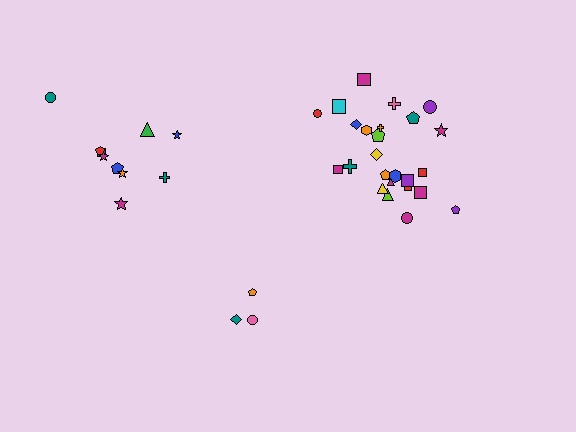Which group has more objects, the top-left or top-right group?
The top-right group.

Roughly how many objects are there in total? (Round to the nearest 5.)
Roughly 40 objects in total.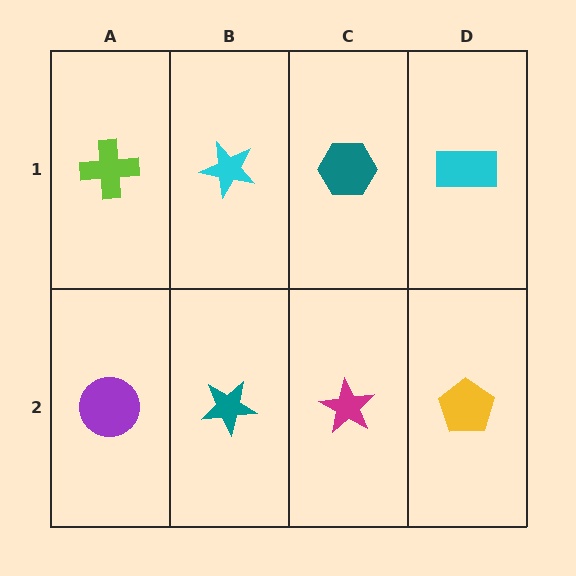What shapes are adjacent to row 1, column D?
A yellow pentagon (row 2, column D), a teal hexagon (row 1, column C).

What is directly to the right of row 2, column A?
A teal star.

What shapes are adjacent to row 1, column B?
A teal star (row 2, column B), a lime cross (row 1, column A), a teal hexagon (row 1, column C).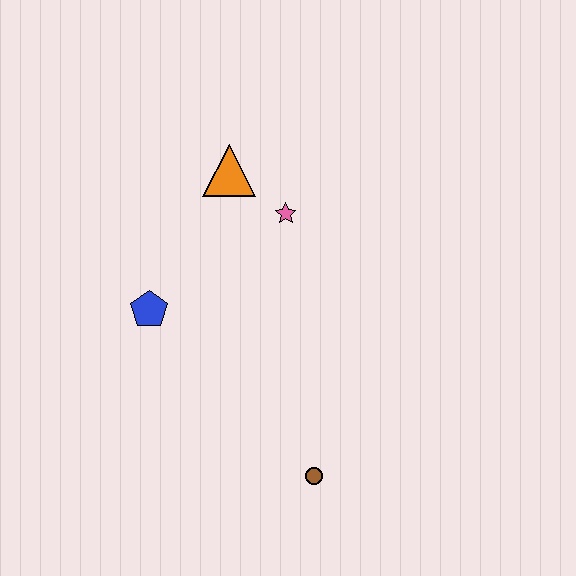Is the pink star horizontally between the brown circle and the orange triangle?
Yes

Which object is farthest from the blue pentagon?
The brown circle is farthest from the blue pentagon.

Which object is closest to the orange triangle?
The pink star is closest to the orange triangle.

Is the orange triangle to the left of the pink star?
Yes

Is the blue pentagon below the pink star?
Yes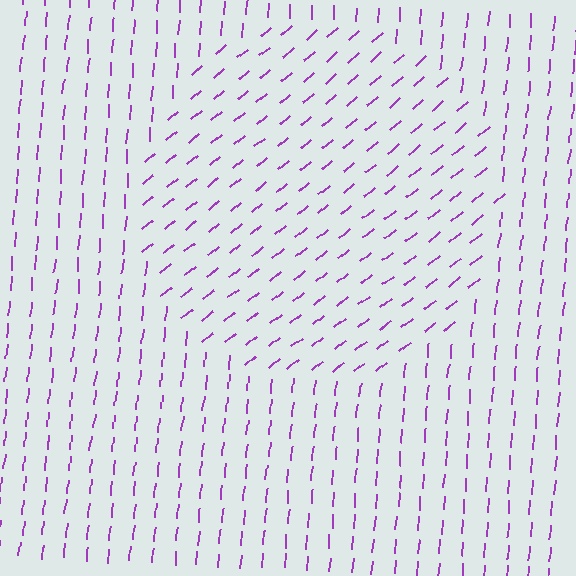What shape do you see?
I see a circle.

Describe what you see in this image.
The image is filled with small purple line segments. A circle region in the image has lines oriented differently from the surrounding lines, creating a visible texture boundary.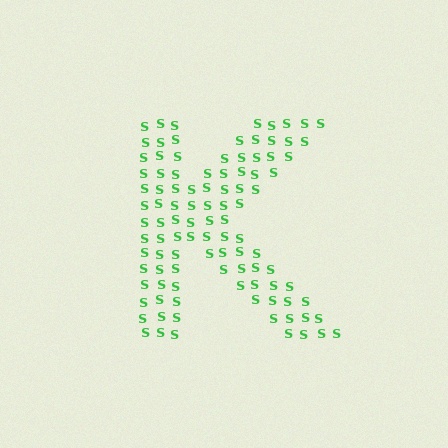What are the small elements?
The small elements are letter S's.